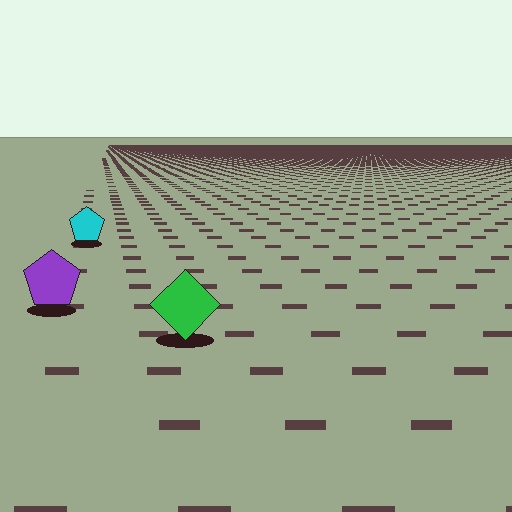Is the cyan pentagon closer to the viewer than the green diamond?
No. The green diamond is closer — you can tell from the texture gradient: the ground texture is coarser near it.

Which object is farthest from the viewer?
The cyan pentagon is farthest from the viewer. It appears smaller and the ground texture around it is denser.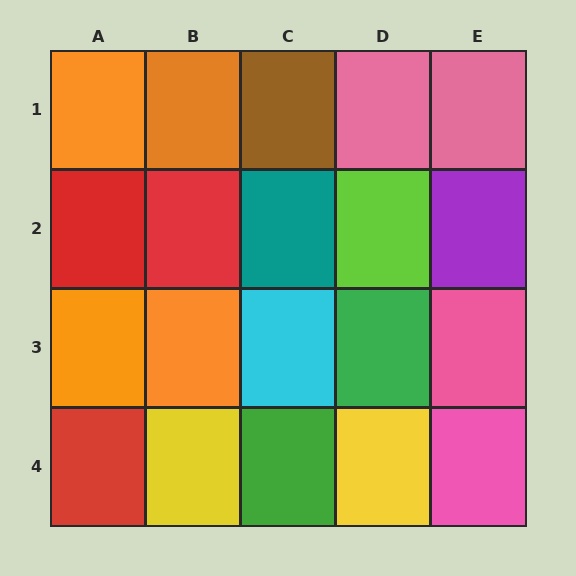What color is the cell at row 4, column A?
Red.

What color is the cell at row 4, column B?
Yellow.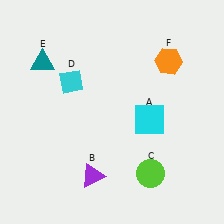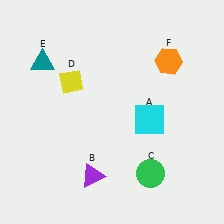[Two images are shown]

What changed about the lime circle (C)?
In Image 1, C is lime. In Image 2, it changed to green.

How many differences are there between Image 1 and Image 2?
There are 2 differences between the two images.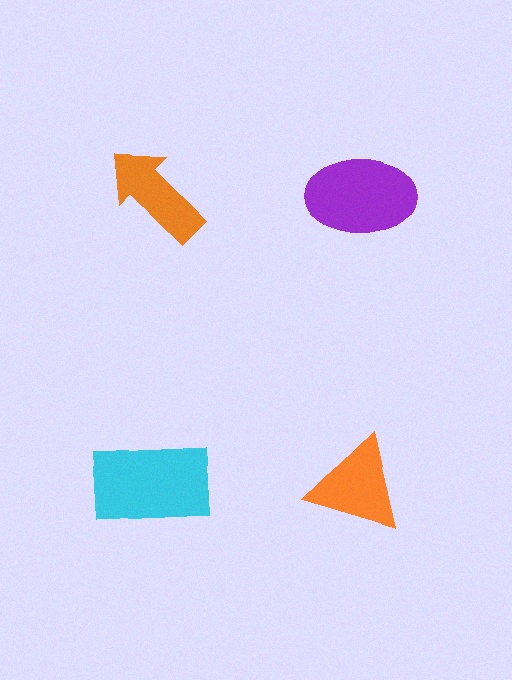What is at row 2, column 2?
An orange triangle.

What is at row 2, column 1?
A cyan rectangle.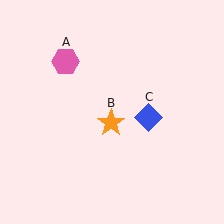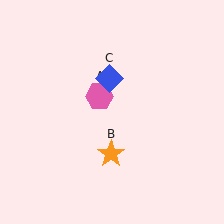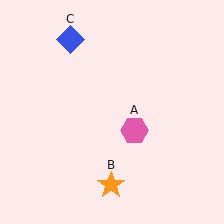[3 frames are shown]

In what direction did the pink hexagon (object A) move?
The pink hexagon (object A) moved down and to the right.